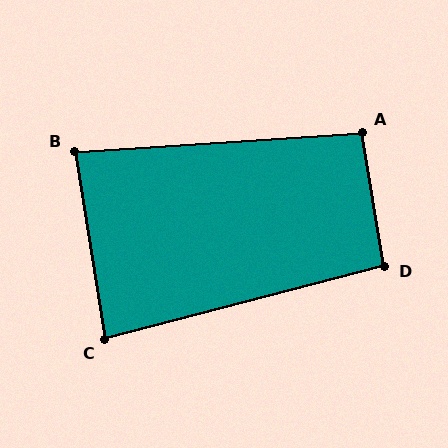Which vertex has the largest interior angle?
A, at approximately 95 degrees.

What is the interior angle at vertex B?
Approximately 85 degrees (acute).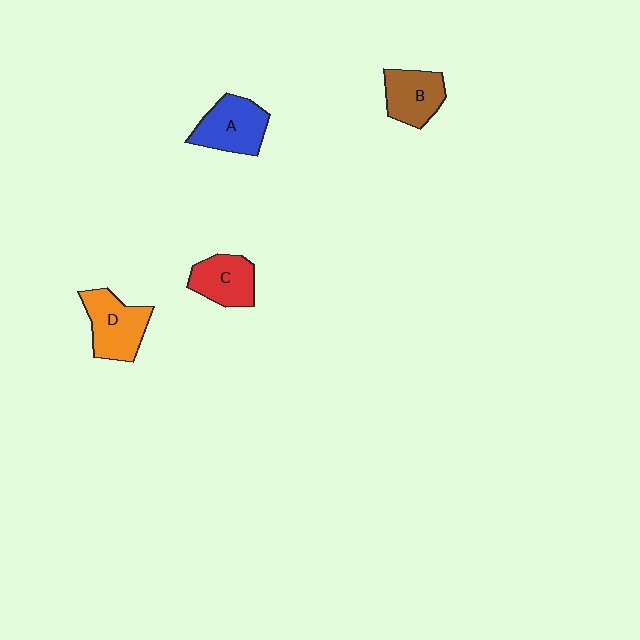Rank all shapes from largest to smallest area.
From largest to smallest: D (orange), A (blue), B (brown), C (red).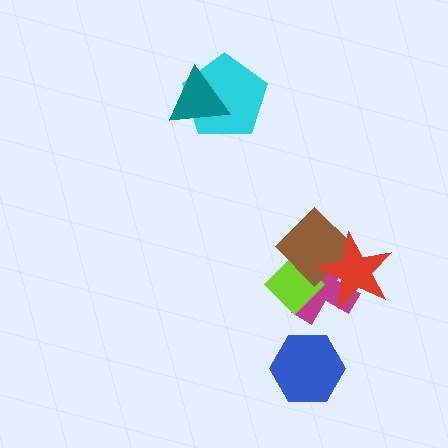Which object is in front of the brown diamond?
The red star is in front of the brown diamond.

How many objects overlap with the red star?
3 objects overlap with the red star.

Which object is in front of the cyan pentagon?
The teal triangle is in front of the cyan pentagon.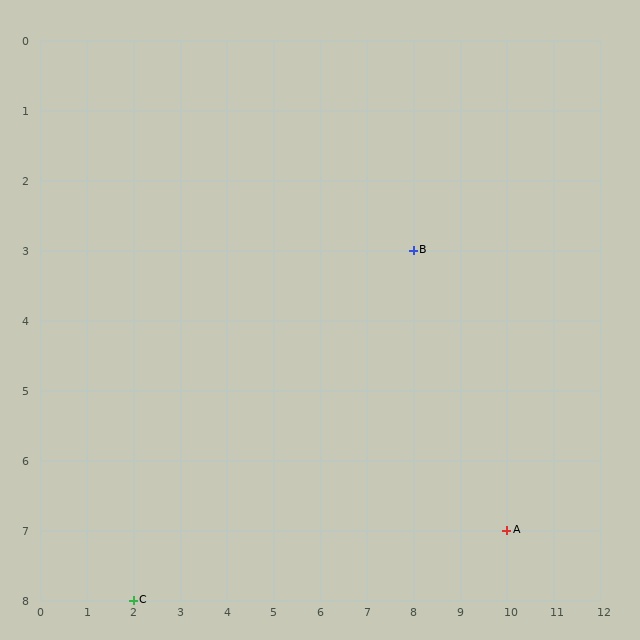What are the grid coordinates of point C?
Point C is at grid coordinates (2, 8).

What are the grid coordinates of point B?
Point B is at grid coordinates (8, 3).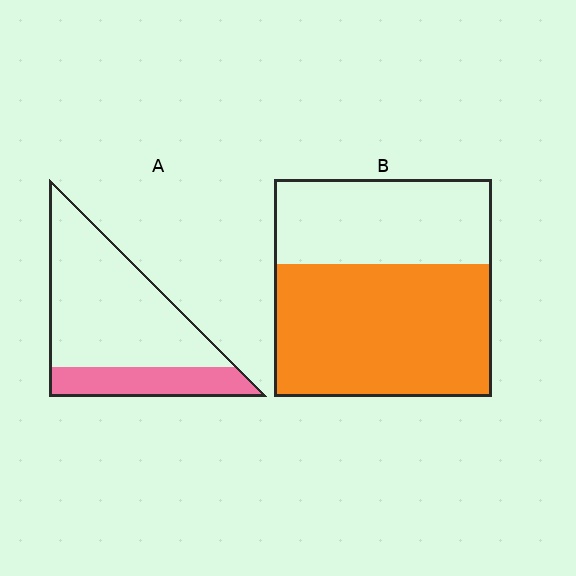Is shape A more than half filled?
No.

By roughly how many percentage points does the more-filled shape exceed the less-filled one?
By roughly 35 percentage points (B over A).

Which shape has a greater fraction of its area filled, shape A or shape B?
Shape B.